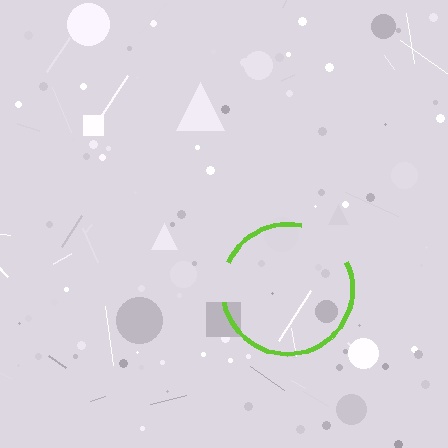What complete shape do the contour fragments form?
The contour fragments form a circle.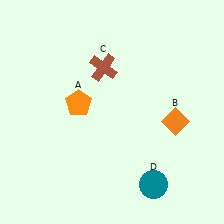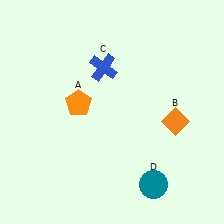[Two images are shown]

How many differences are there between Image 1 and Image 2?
There is 1 difference between the two images.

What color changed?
The cross (C) changed from brown in Image 1 to blue in Image 2.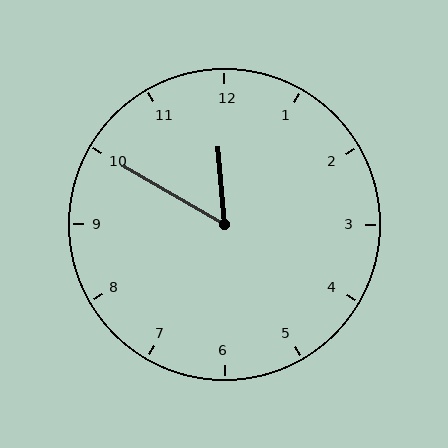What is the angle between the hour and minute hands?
Approximately 55 degrees.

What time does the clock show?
11:50.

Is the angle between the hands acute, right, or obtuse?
It is acute.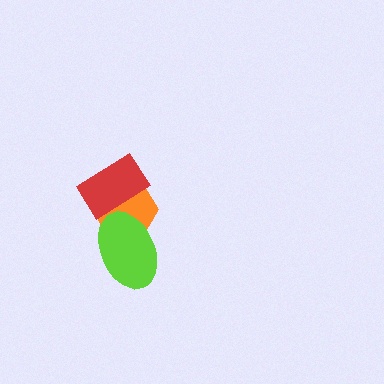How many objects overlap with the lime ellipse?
1 object overlaps with the lime ellipse.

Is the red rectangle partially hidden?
No, no other shape covers it.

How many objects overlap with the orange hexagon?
2 objects overlap with the orange hexagon.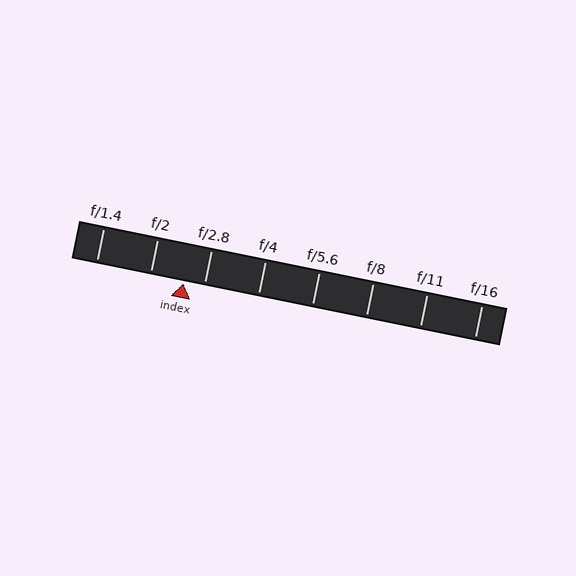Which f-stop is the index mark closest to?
The index mark is closest to f/2.8.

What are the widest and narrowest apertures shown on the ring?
The widest aperture shown is f/1.4 and the narrowest is f/16.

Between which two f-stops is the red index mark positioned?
The index mark is between f/2 and f/2.8.